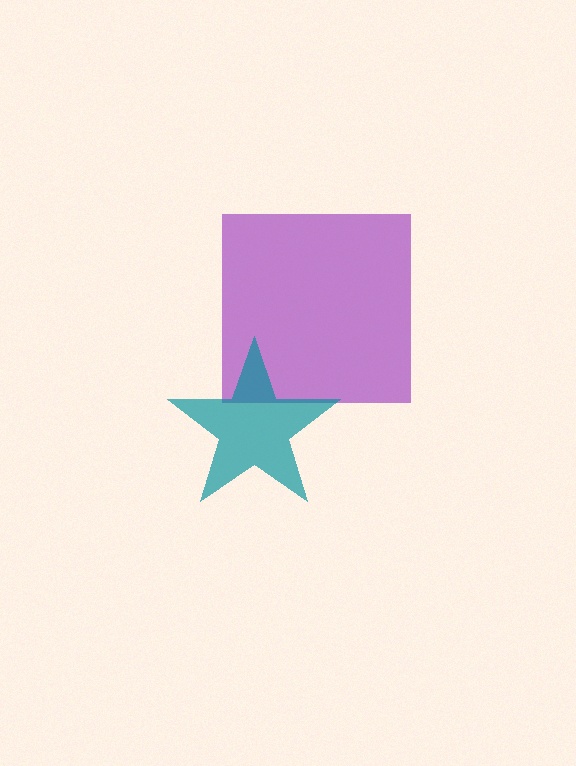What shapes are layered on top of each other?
The layered shapes are: a purple square, a teal star.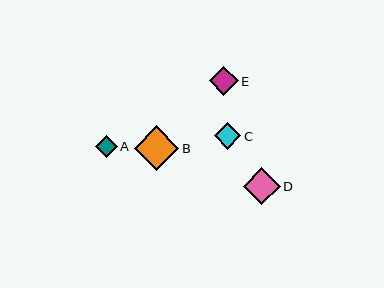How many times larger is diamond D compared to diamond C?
Diamond D is approximately 1.4 times the size of diamond C.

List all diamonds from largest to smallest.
From largest to smallest: B, D, E, C, A.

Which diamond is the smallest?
Diamond A is the smallest with a size of approximately 22 pixels.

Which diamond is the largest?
Diamond B is the largest with a size of approximately 44 pixels.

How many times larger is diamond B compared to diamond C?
Diamond B is approximately 1.7 times the size of diamond C.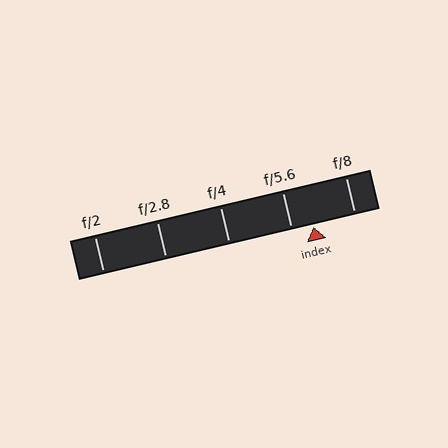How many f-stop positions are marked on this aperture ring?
There are 5 f-stop positions marked.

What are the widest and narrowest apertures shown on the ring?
The widest aperture shown is f/2 and the narrowest is f/8.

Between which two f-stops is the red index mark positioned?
The index mark is between f/5.6 and f/8.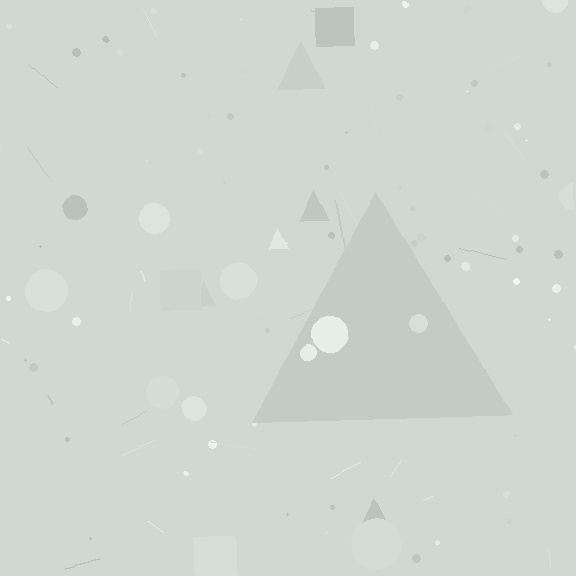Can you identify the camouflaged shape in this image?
The camouflaged shape is a triangle.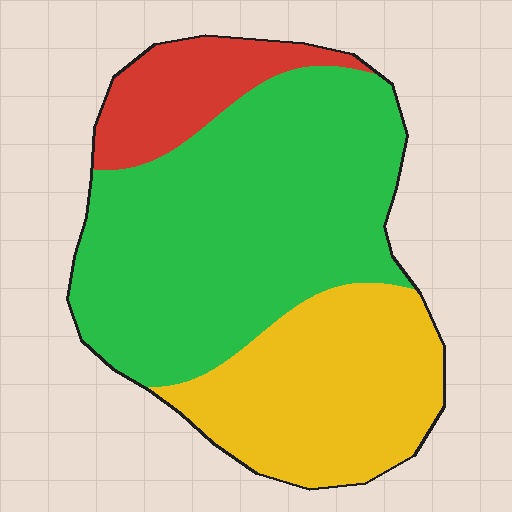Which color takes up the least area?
Red, at roughly 15%.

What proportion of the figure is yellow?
Yellow takes up about one third (1/3) of the figure.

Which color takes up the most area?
Green, at roughly 55%.